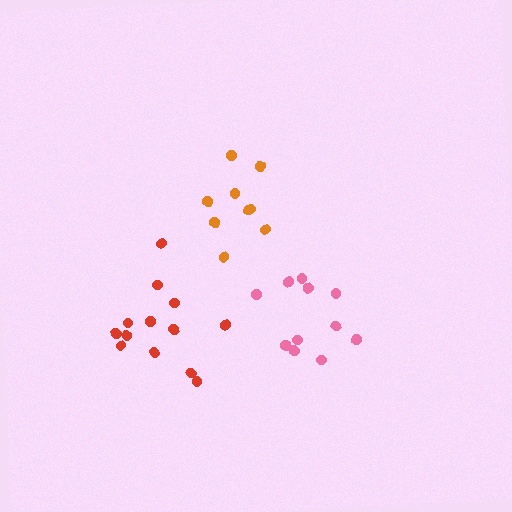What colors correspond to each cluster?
The clusters are colored: pink, orange, red.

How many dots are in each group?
Group 1: 11 dots, Group 2: 9 dots, Group 3: 13 dots (33 total).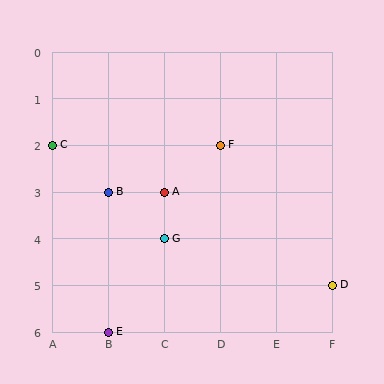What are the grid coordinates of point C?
Point C is at grid coordinates (A, 2).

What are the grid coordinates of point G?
Point G is at grid coordinates (C, 4).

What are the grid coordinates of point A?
Point A is at grid coordinates (C, 3).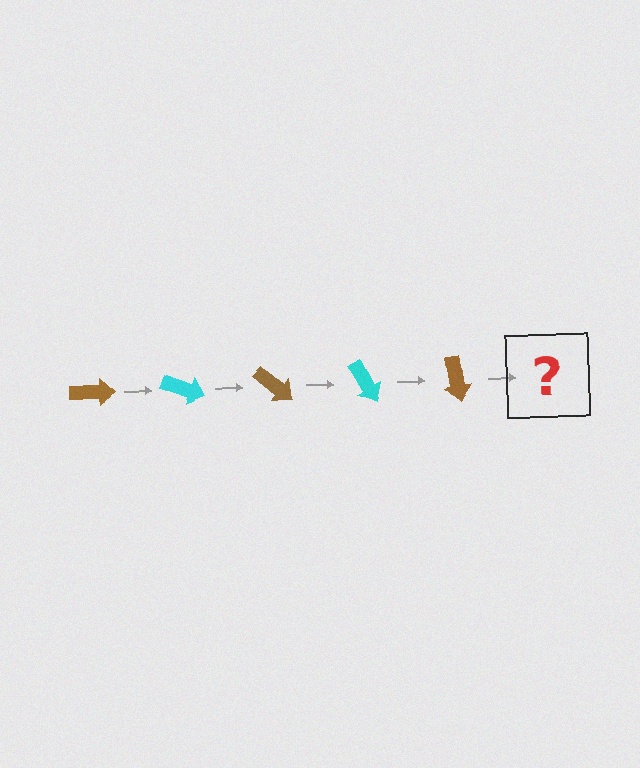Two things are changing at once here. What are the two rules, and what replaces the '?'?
The two rules are that it rotates 20 degrees each step and the color cycles through brown and cyan. The '?' should be a cyan arrow, rotated 100 degrees from the start.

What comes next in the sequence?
The next element should be a cyan arrow, rotated 100 degrees from the start.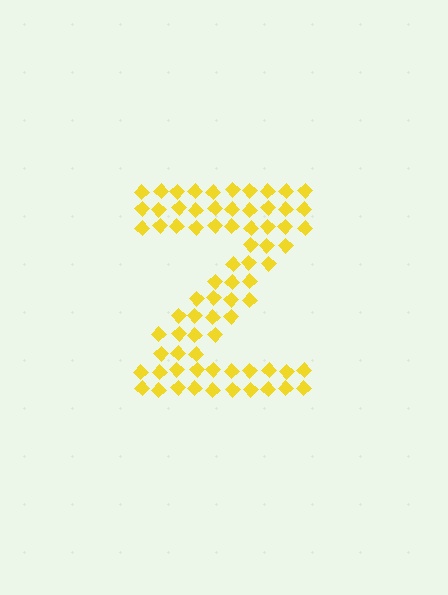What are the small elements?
The small elements are diamonds.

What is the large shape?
The large shape is the letter Z.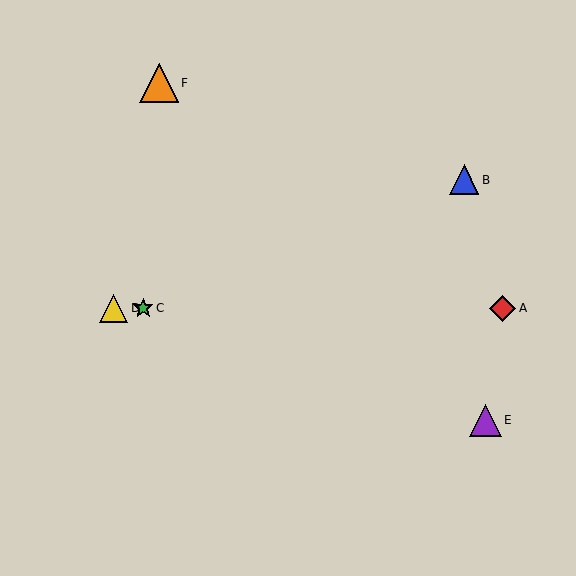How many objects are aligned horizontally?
3 objects (A, C, D) are aligned horizontally.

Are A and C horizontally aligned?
Yes, both are at y≈308.